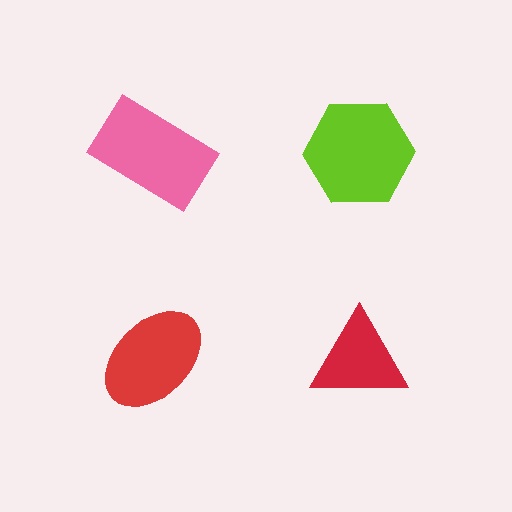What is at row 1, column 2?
A lime hexagon.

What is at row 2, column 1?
A red ellipse.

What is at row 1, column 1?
A pink rectangle.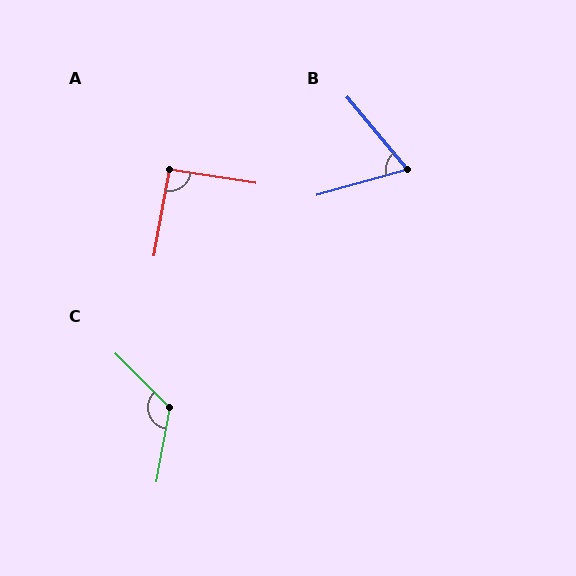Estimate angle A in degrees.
Approximately 91 degrees.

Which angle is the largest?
C, at approximately 125 degrees.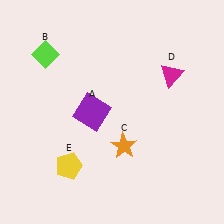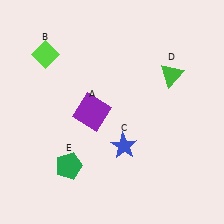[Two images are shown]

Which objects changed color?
C changed from orange to blue. D changed from magenta to green. E changed from yellow to green.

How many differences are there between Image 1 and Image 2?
There are 3 differences between the two images.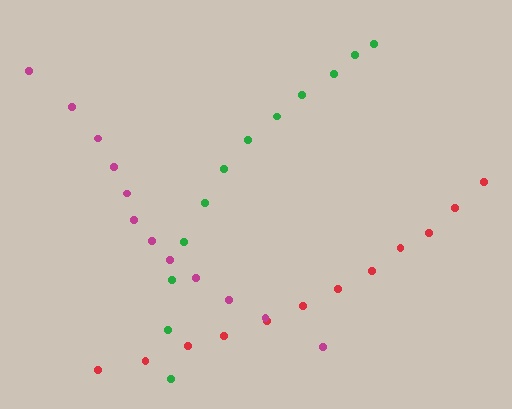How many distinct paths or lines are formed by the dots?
There are 3 distinct paths.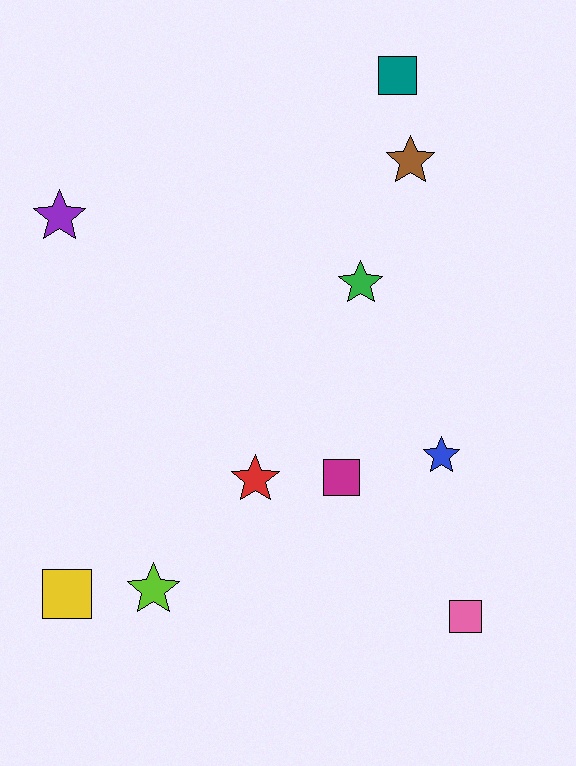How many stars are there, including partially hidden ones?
There are 6 stars.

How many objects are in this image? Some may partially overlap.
There are 10 objects.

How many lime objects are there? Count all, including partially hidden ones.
There is 1 lime object.